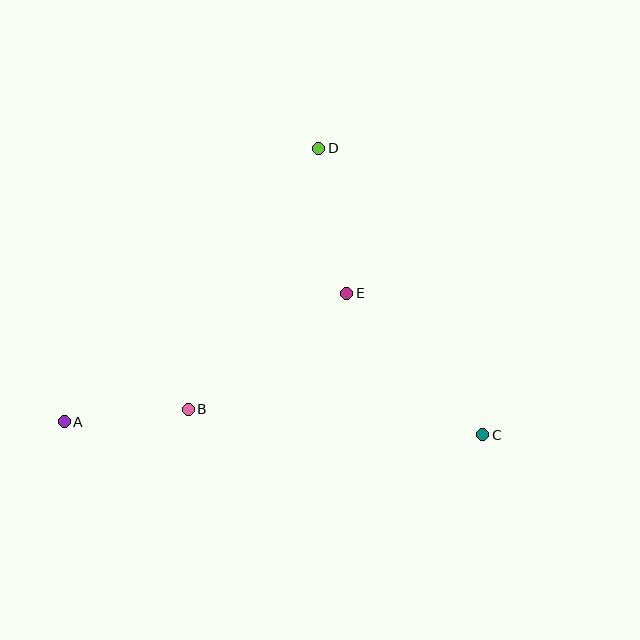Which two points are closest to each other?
Points A and B are closest to each other.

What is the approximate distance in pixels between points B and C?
The distance between B and C is approximately 296 pixels.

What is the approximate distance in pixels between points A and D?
The distance between A and D is approximately 373 pixels.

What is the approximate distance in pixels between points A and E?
The distance between A and E is approximately 310 pixels.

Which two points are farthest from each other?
Points A and C are farthest from each other.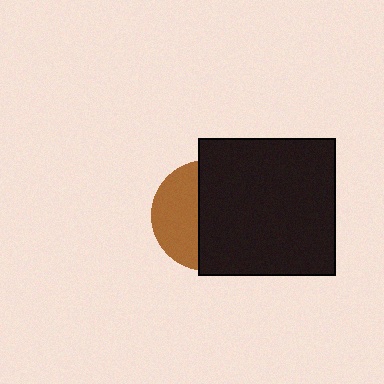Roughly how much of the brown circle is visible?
A small part of it is visible (roughly 39%).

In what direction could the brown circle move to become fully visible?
The brown circle could move left. That would shift it out from behind the black square entirely.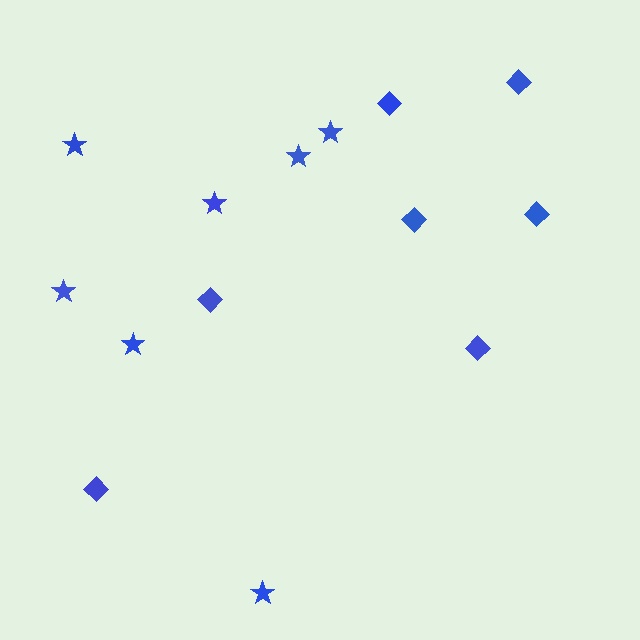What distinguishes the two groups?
There are 2 groups: one group of diamonds (7) and one group of stars (7).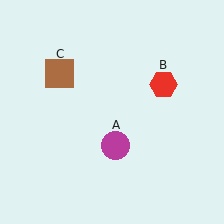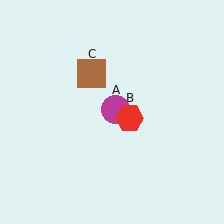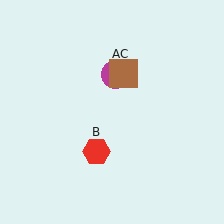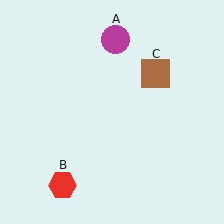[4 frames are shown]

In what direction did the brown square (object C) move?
The brown square (object C) moved right.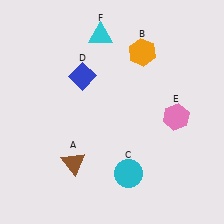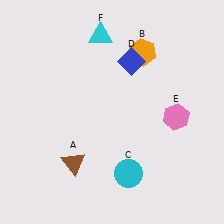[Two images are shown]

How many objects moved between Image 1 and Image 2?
1 object moved between the two images.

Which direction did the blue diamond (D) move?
The blue diamond (D) moved right.